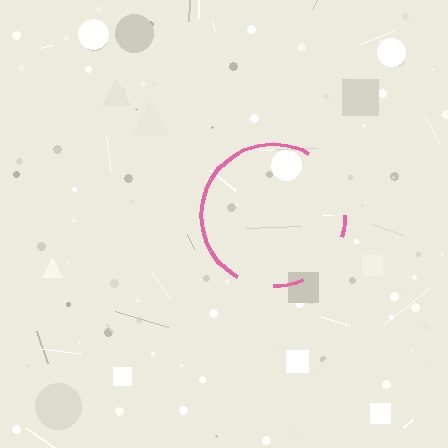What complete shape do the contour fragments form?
The contour fragments form a circle.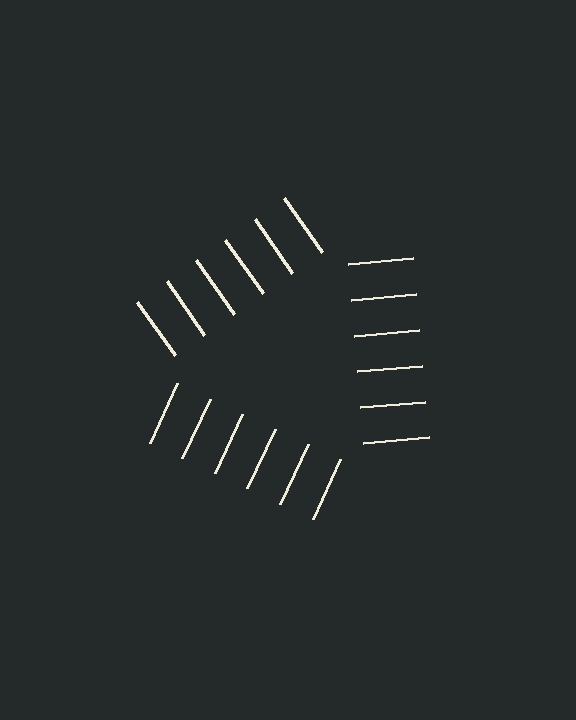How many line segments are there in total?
18 — 6 along each of the 3 edges.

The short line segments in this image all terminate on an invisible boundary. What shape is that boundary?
An illusory triangle — the line segments terminate on its edges but no continuous stroke is drawn.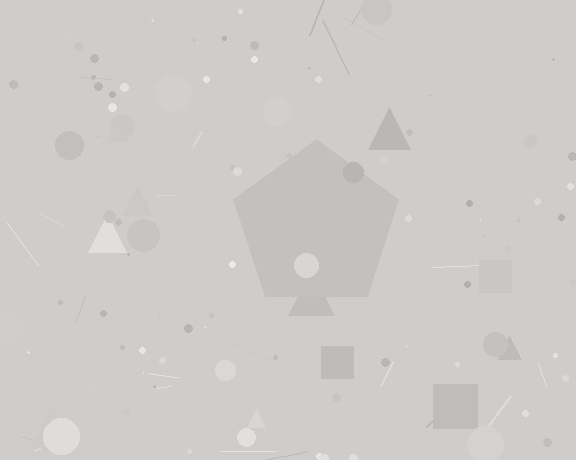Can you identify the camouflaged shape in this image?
The camouflaged shape is a pentagon.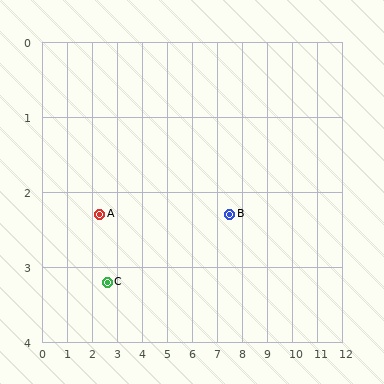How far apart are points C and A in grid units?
Points C and A are about 0.9 grid units apart.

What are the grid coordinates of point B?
Point B is at approximately (7.5, 2.3).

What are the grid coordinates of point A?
Point A is at approximately (2.3, 2.3).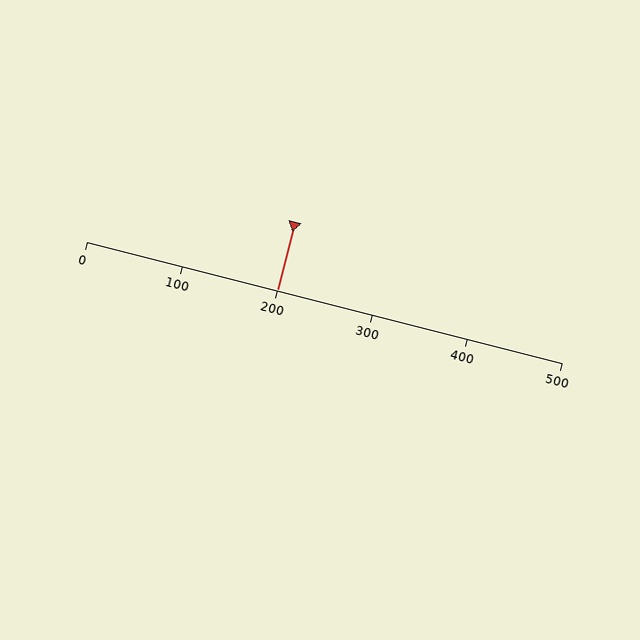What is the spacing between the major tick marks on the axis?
The major ticks are spaced 100 apart.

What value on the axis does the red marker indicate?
The marker indicates approximately 200.